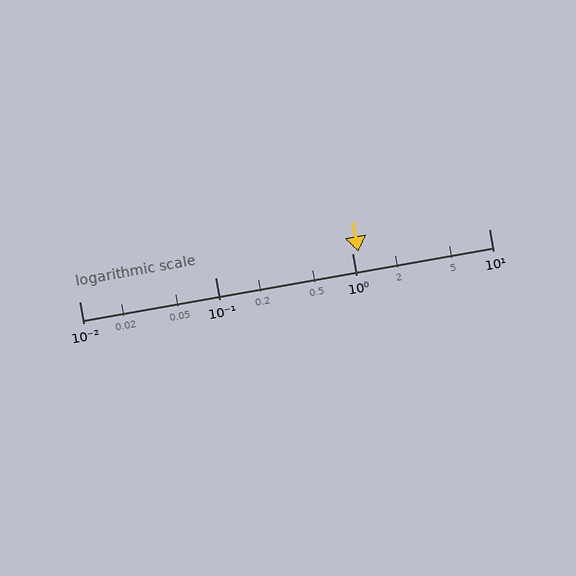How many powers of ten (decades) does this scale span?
The scale spans 3 decades, from 0.01 to 10.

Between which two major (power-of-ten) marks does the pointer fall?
The pointer is between 1 and 10.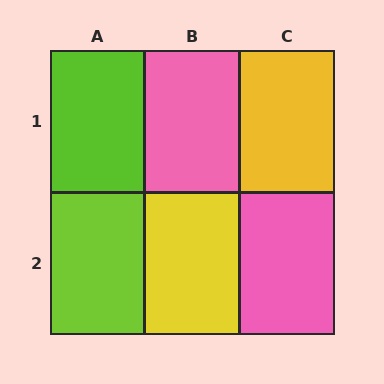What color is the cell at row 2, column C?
Pink.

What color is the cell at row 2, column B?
Yellow.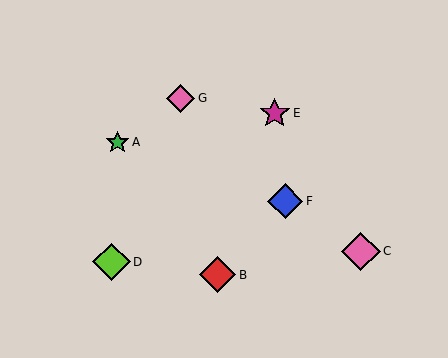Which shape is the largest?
The pink diamond (labeled C) is the largest.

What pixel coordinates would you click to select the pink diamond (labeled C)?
Click at (361, 251) to select the pink diamond C.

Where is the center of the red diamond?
The center of the red diamond is at (218, 275).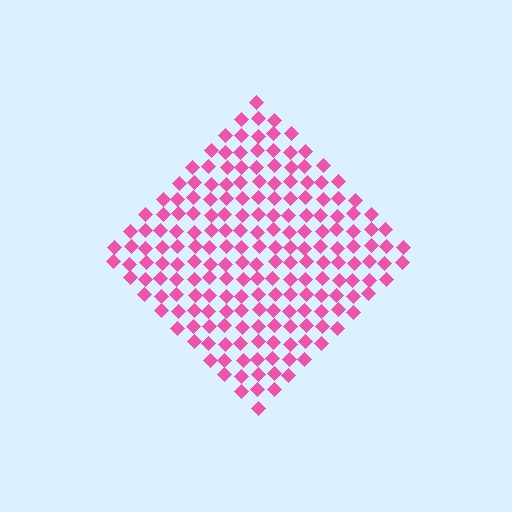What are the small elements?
The small elements are diamonds.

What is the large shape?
The large shape is a diamond.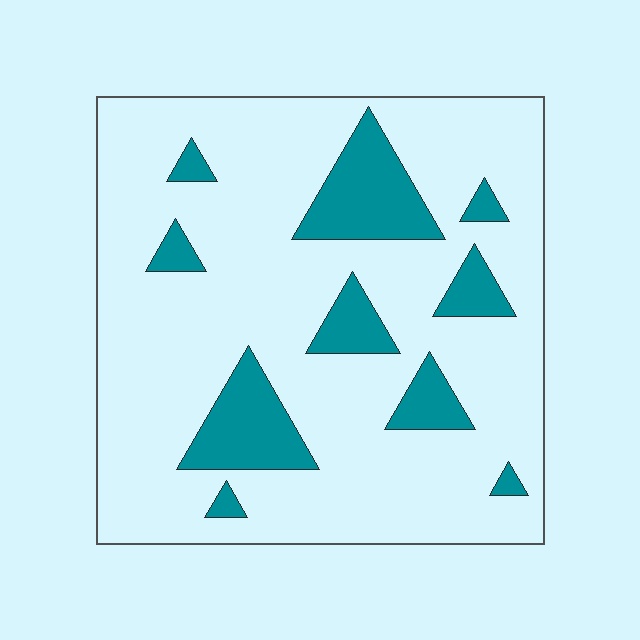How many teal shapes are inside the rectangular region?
10.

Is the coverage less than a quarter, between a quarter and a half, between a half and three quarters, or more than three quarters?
Less than a quarter.